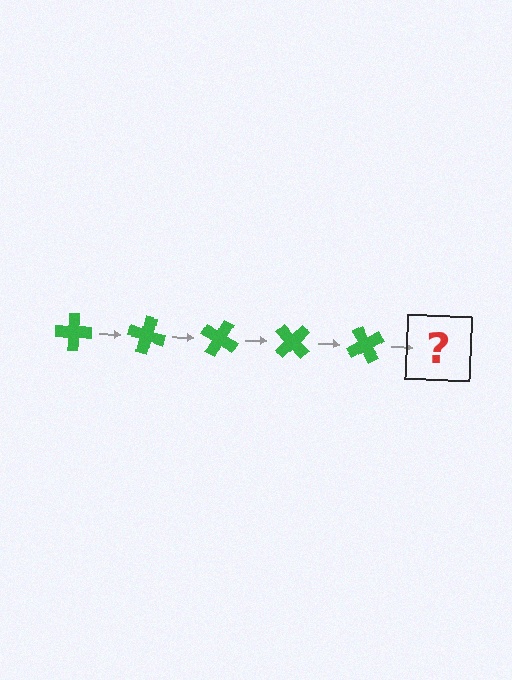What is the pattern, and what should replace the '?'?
The pattern is that the cross rotates 15 degrees each step. The '?' should be a green cross rotated 75 degrees.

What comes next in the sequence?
The next element should be a green cross rotated 75 degrees.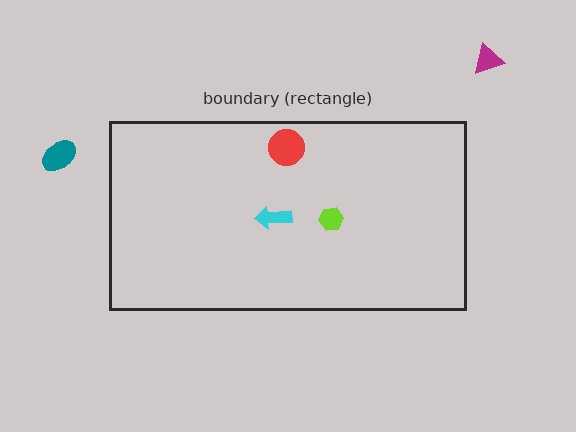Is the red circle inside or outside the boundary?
Inside.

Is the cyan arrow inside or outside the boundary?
Inside.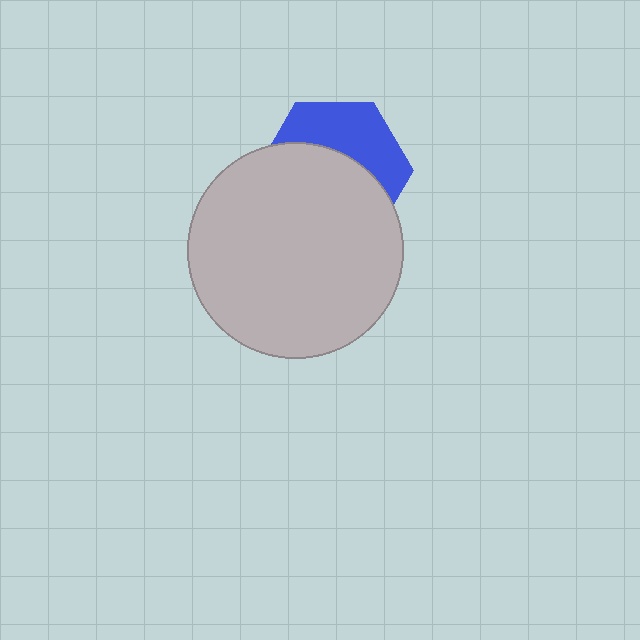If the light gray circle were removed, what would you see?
You would see the complete blue hexagon.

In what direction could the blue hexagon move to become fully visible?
The blue hexagon could move up. That would shift it out from behind the light gray circle entirely.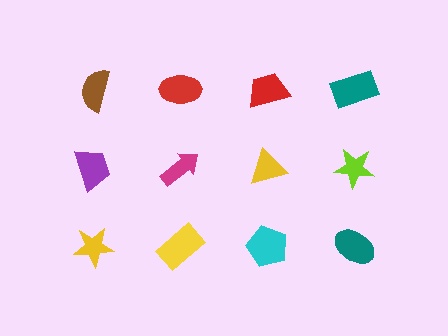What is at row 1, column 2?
A red ellipse.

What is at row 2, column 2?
A magenta arrow.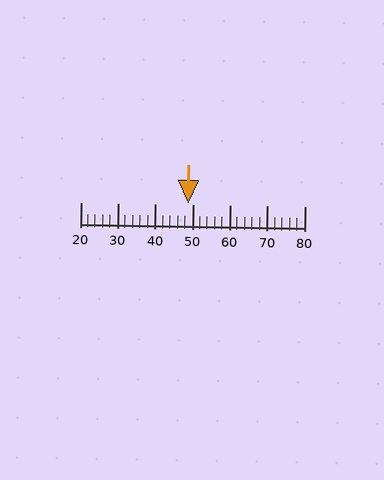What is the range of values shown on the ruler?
The ruler shows values from 20 to 80.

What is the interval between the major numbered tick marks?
The major tick marks are spaced 10 units apart.